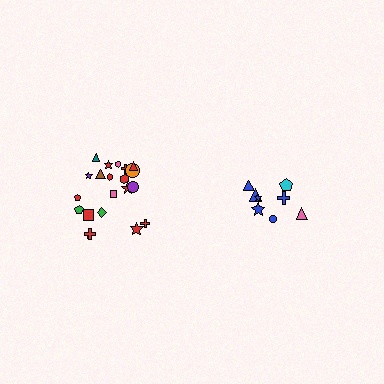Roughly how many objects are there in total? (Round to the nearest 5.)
Roughly 30 objects in total.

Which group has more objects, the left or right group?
The left group.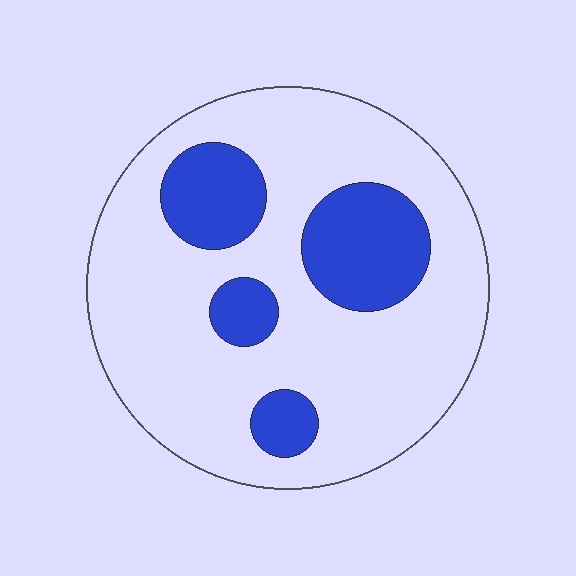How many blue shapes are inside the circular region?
4.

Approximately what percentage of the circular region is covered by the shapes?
Approximately 25%.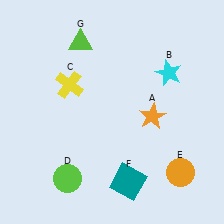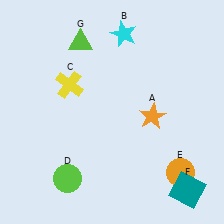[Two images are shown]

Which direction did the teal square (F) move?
The teal square (F) moved right.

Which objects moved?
The objects that moved are: the cyan star (B), the teal square (F).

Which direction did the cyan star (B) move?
The cyan star (B) moved left.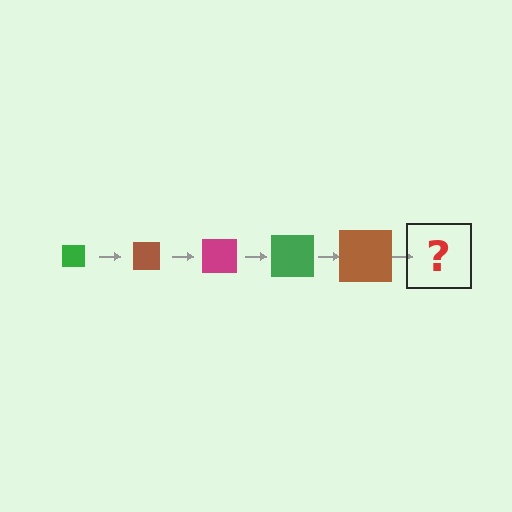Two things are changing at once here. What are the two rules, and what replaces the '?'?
The two rules are that the square grows larger each step and the color cycles through green, brown, and magenta. The '?' should be a magenta square, larger than the previous one.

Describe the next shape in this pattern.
It should be a magenta square, larger than the previous one.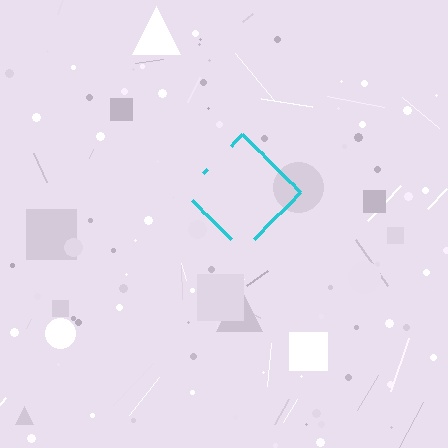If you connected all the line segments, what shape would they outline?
They would outline a diamond.